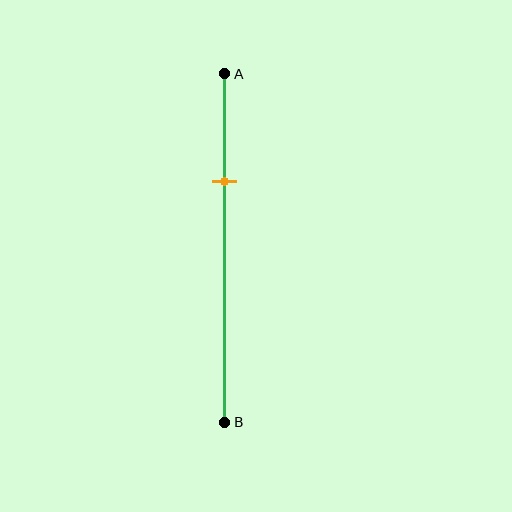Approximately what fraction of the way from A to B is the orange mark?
The orange mark is approximately 30% of the way from A to B.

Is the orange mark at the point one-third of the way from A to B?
Yes, the mark is approximately at the one-third point.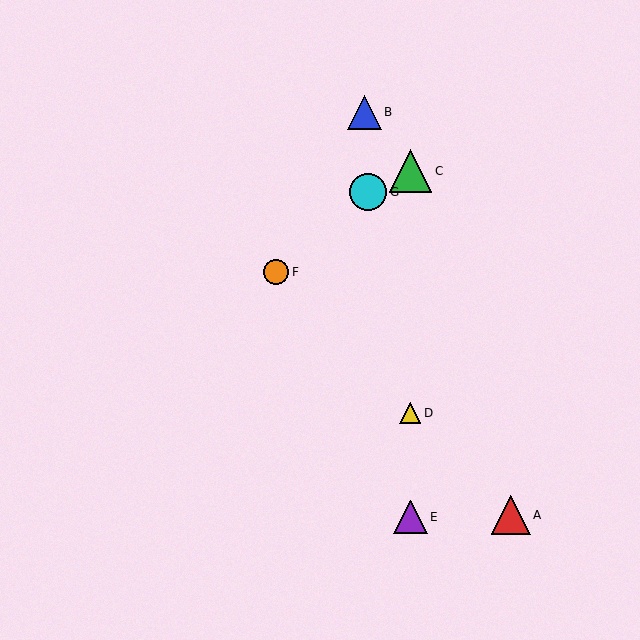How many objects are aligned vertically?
3 objects (C, D, E) are aligned vertically.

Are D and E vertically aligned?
Yes, both are at x≈410.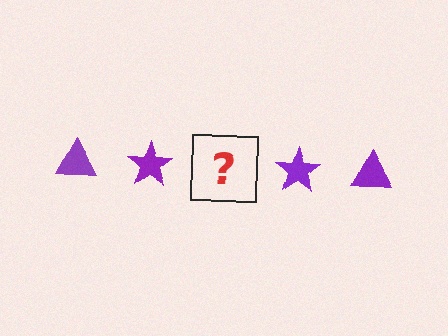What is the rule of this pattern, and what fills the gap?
The rule is that the pattern cycles through triangle, star shapes in purple. The gap should be filled with a purple triangle.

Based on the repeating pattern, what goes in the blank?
The blank should be a purple triangle.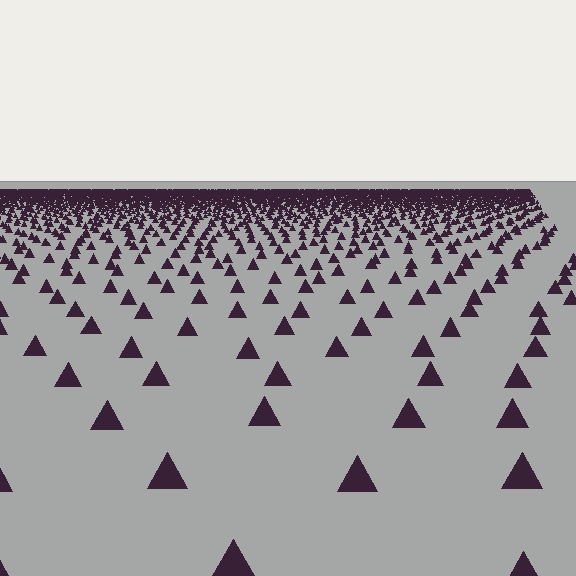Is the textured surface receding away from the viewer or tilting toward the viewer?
The surface is receding away from the viewer. Texture elements get smaller and denser toward the top.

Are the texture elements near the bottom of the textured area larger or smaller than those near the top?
Larger. Near the bottom, elements are closer to the viewer and appear at a bigger on-screen size.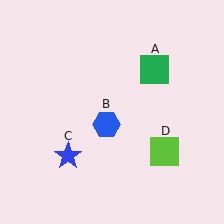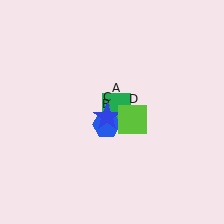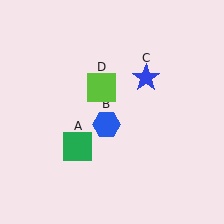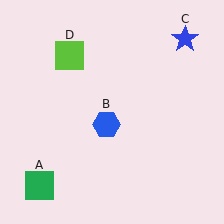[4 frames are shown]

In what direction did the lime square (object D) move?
The lime square (object D) moved up and to the left.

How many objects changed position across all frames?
3 objects changed position: green square (object A), blue star (object C), lime square (object D).